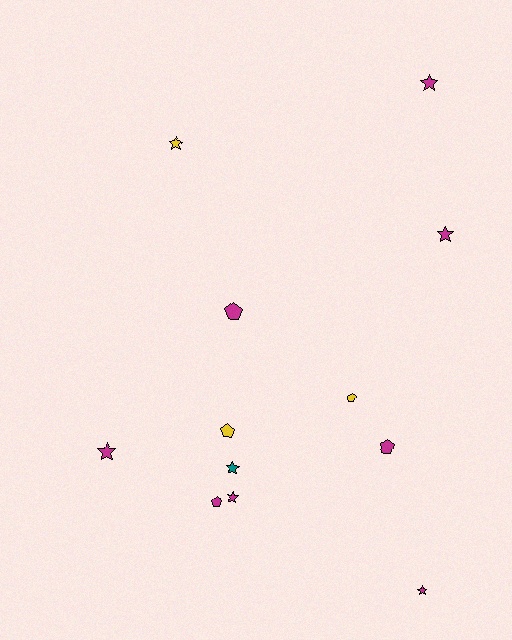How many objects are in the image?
There are 12 objects.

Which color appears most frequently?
Magenta, with 8 objects.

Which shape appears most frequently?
Star, with 7 objects.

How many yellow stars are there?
There is 1 yellow star.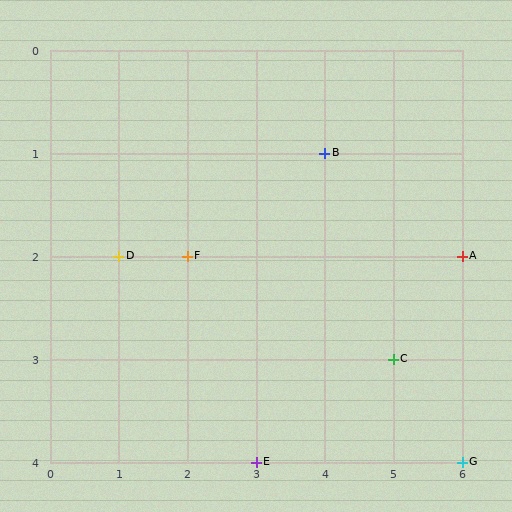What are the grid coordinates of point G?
Point G is at grid coordinates (6, 4).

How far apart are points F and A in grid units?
Points F and A are 4 columns apart.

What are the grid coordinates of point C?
Point C is at grid coordinates (5, 3).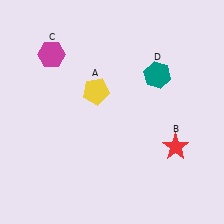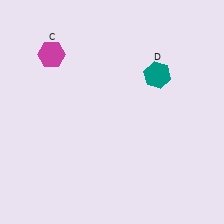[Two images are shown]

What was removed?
The yellow pentagon (A), the red star (B) were removed in Image 2.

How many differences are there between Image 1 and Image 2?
There are 2 differences between the two images.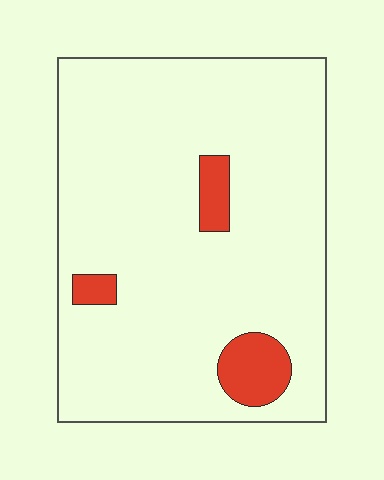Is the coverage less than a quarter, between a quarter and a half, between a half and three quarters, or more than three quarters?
Less than a quarter.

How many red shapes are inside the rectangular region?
3.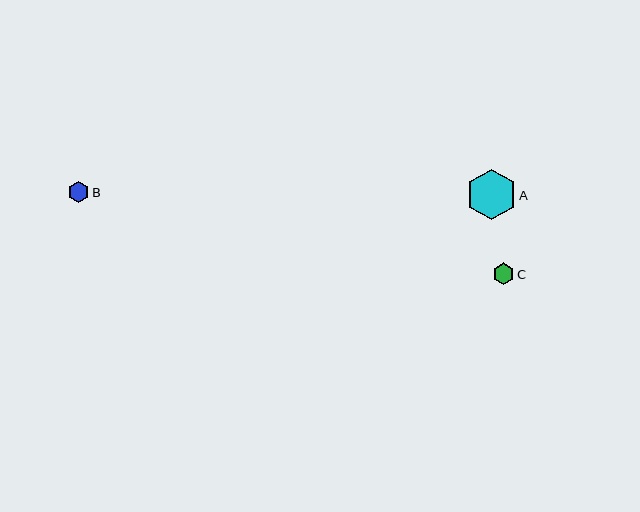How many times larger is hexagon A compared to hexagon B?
Hexagon A is approximately 2.4 times the size of hexagon B.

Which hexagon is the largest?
Hexagon A is the largest with a size of approximately 50 pixels.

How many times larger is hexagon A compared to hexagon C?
Hexagon A is approximately 2.3 times the size of hexagon C.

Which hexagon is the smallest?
Hexagon B is the smallest with a size of approximately 21 pixels.